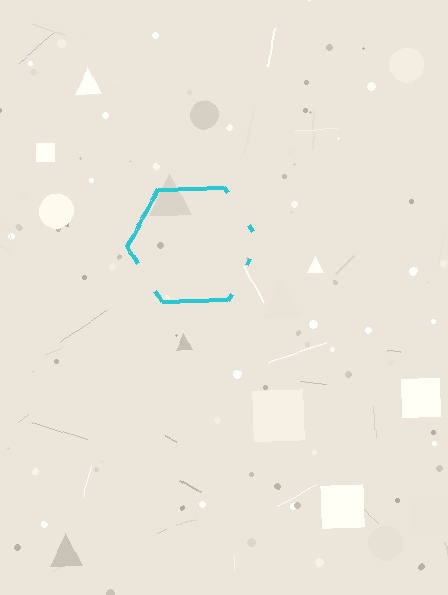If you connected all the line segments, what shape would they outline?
They would outline a hexagon.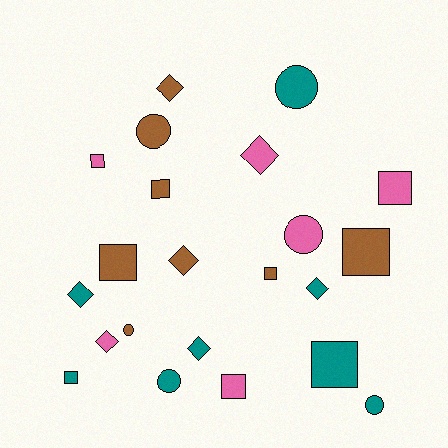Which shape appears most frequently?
Square, with 9 objects.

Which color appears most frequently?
Brown, with 8 objects.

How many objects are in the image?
There are 22 objects.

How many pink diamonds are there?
There are 2 pink diamonds.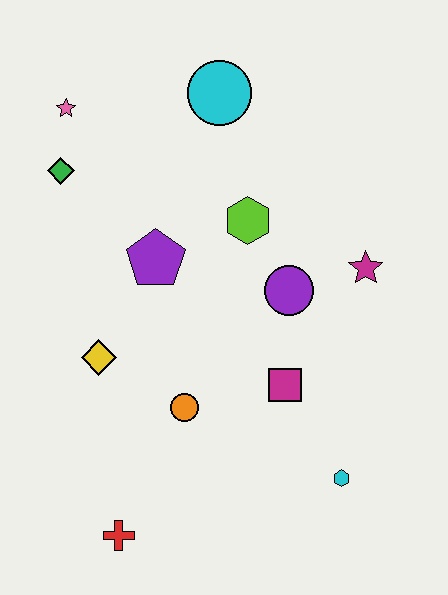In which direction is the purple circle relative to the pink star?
The purple circle is to the right of the pink star.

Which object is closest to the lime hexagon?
The purple circle is closest to the lime hexagon.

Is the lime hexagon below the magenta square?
No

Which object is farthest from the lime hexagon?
The red cross is farthest from the lime hexagon.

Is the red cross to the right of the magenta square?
No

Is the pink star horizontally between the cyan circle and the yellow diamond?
No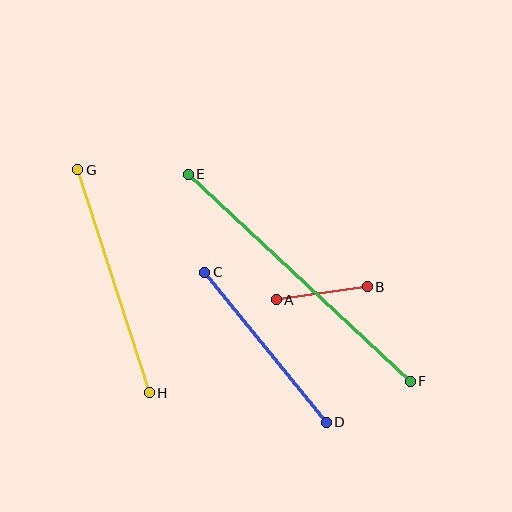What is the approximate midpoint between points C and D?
The midpoint is at approximately (265, 347) pixels.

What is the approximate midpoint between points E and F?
The midpoint is at approximately (299, 278) pixels.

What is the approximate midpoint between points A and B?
The midpoint is at approximately (322, 293) pixels.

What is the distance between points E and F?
The distance is approximately 304 pixels.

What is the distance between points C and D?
The distance is approximately 193 pixels.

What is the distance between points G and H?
The distance is approximately 234 pixels.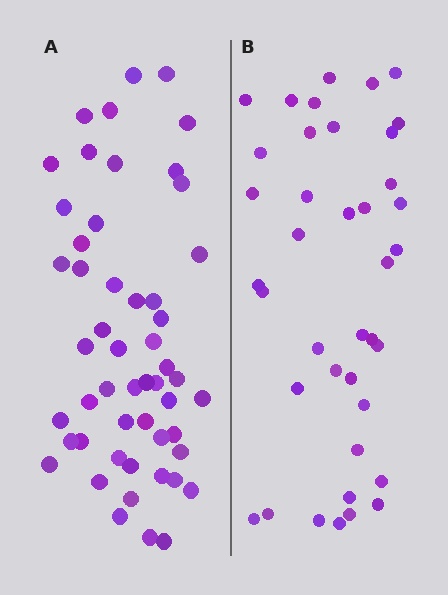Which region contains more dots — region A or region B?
Region A (the left region) has more dots.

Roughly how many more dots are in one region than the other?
Region A has approximately 15 more dots than region B.